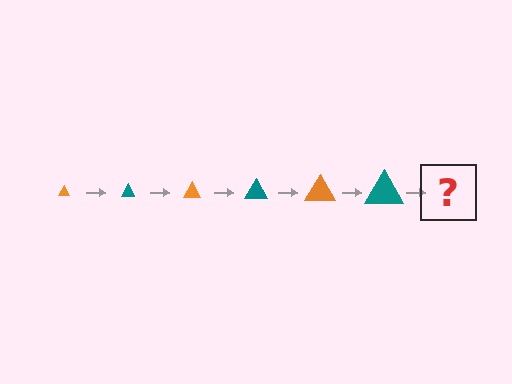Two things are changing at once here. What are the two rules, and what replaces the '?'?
The two rules are that the triangle grows larger each step and the color cycles through orange and teal. The '?' should be an orange triangle, larger than the previous one.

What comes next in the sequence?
The next element should be an orange triangle, larger than the previous one.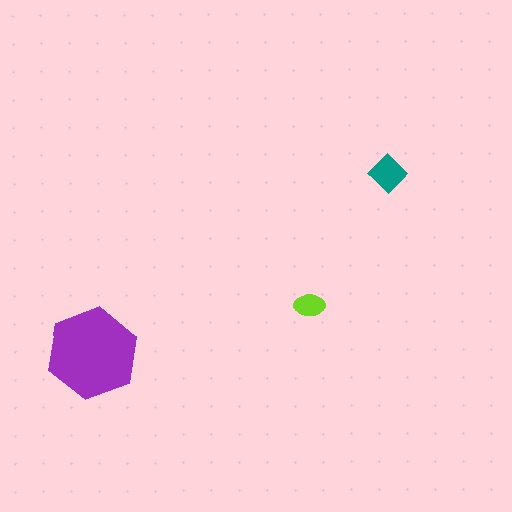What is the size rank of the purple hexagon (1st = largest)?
1st.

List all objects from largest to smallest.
The purple hexagon, the teal diamond, the lime ellipse.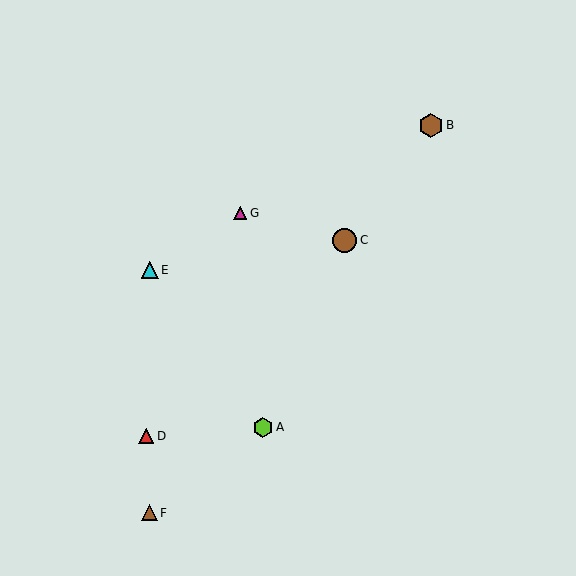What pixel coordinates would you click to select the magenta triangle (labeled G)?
Click at (240, 213) to select the magenta triangle G.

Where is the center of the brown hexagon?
The center of the brown hexagon is at (431, 125).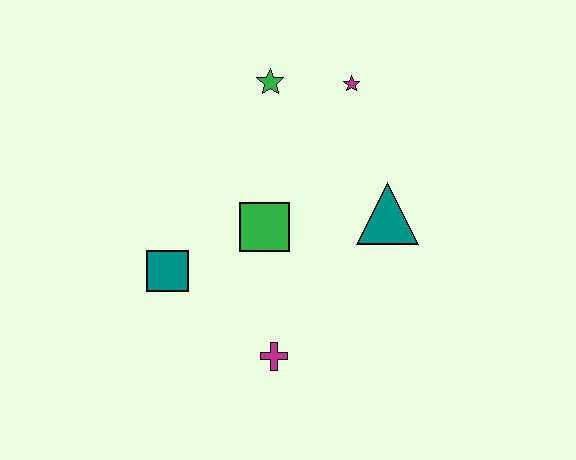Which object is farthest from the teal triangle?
The teal square is farthest from the teal triangle.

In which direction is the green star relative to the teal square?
The green star is above the teal square.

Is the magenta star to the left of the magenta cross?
No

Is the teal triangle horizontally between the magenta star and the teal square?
No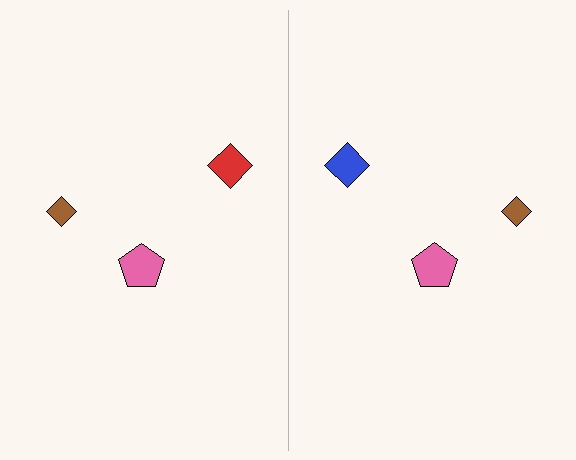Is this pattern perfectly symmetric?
No, the pattern is not perfectly symmetric. The blue diamond on the right side breaks the symmetry — its mirror counterpart is red.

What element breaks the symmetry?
The blue diamond on the right side breaks the symmetry — its mirror counterpart is red.